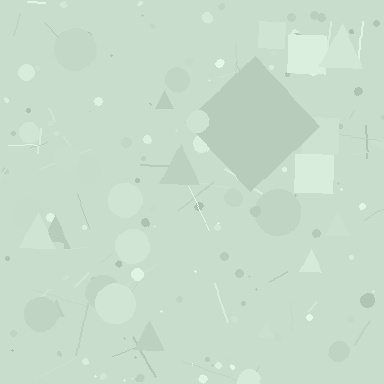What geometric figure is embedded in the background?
A diamond is embedded in the background.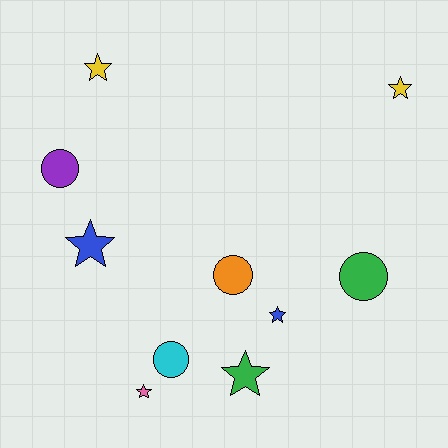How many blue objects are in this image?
There are 2 blue objects.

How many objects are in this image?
There are 10 objects.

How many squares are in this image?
There are no squares.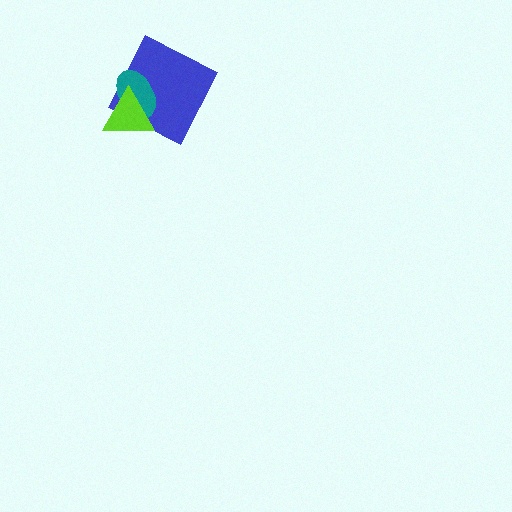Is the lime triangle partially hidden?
No, no other shape covers it.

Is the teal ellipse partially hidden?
Yes, it is partially covered by another shape.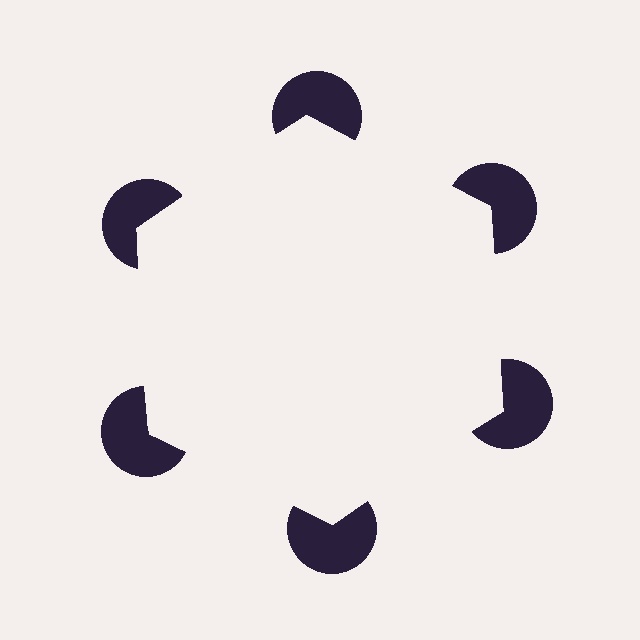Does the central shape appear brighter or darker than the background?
It typically appears slightly brighter than the background, even though no actual brightness change is drawn.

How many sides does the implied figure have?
6 sides.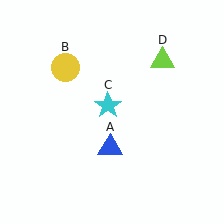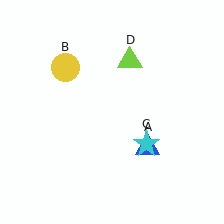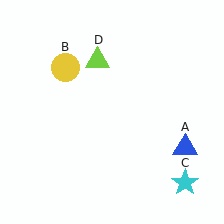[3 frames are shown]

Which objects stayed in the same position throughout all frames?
Yellow circle (object B) remained stationary.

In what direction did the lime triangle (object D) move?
The lime triangle (object D) moved left.